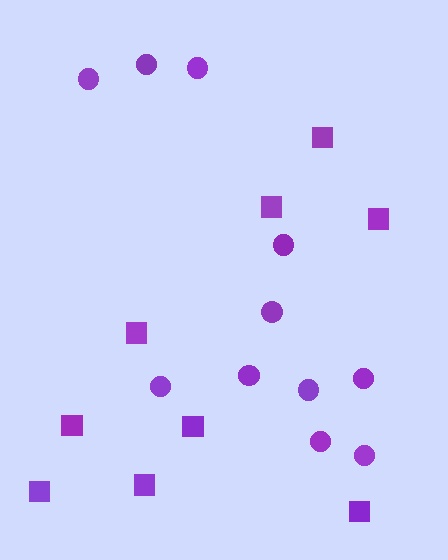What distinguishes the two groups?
There are 2 groups: one group of circles (11) and one group of squares (9).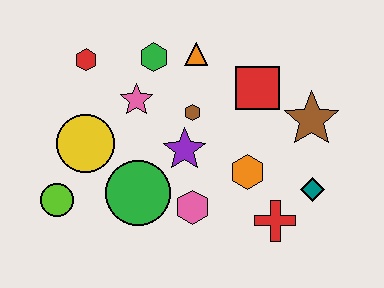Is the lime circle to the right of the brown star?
No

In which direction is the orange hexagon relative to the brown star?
The orange hexagon is to the left of the brown star.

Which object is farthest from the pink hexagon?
The red hexagon is farthest from the pink hexagon.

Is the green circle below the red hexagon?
Yes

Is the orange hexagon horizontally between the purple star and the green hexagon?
No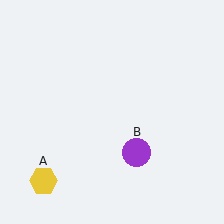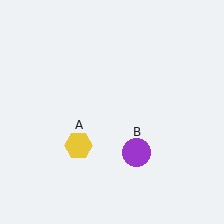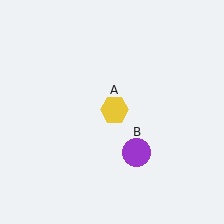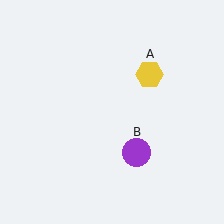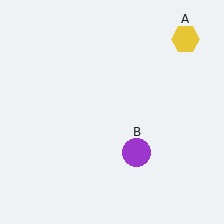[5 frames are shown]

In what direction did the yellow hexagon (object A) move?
The yellow hexagon (object A) moved up and to the right.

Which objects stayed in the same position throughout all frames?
Purple circle (object B) remained stationary.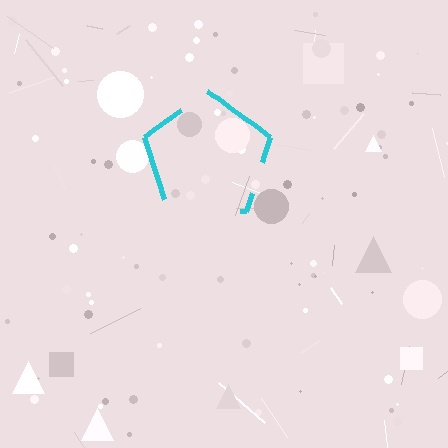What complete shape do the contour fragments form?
The contour fragments form a pentagon.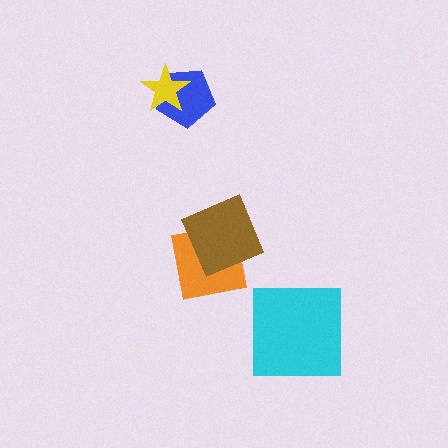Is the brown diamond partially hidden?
No, no other shape covers it.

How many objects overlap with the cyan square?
0 objects overlap with the cyan square.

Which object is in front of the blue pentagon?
The yellow star is in front of the blue pentagon.